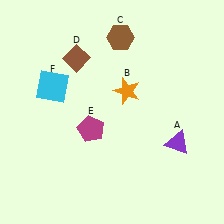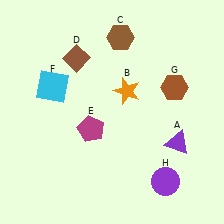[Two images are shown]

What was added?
A brown hexagon (G), a purple circle (H) were added in Image 2.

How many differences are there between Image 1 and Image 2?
There are 2 differences between the two images.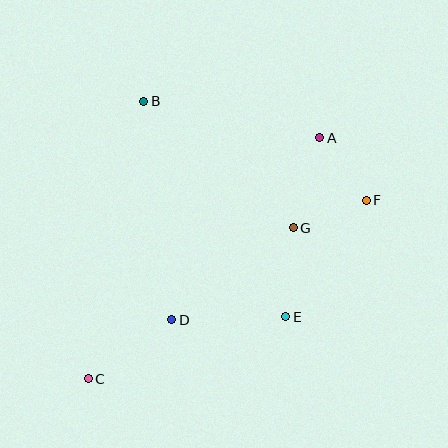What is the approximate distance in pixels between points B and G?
The distance between B and G is approximately 196 pixels.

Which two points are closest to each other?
Points A and F are closest to each other.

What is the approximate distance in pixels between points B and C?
The distance between B and C is approximately 283 pixels.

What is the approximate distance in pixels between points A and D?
The distance between A and D is approximately 234 pixels.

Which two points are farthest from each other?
Points A and C are farthest from each other.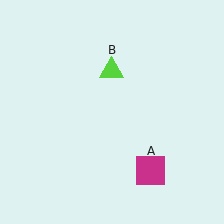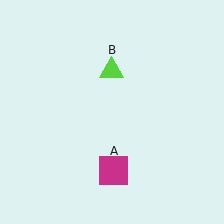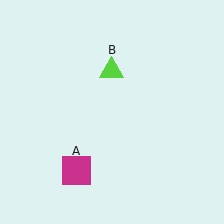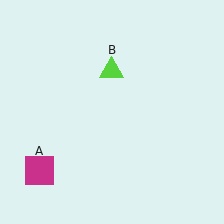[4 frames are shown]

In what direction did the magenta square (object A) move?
The magenta square (object A) moved left.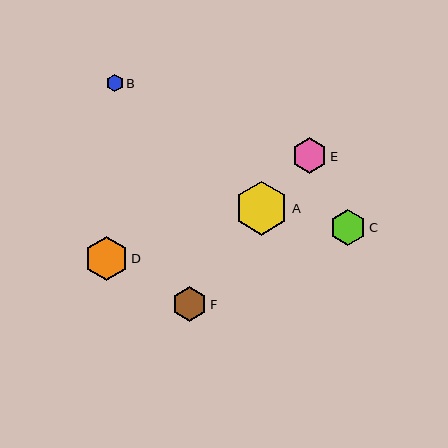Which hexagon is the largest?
Hexagon A is the largest with a size of approximately 54 pixels.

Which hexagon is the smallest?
Hexagon B is the smallest with a size of approximately 17 pixels.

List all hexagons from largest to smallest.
From largest to smallest: A, D, C, E, F, B.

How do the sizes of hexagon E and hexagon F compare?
Hexagon E and hexagon F are approximately the same size.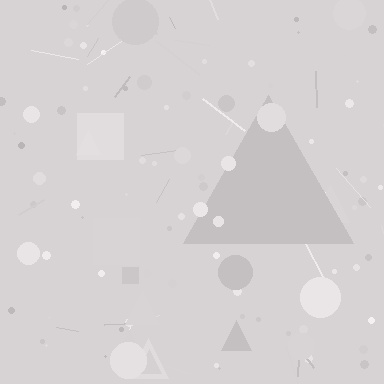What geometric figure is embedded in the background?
A triangle is embedded in the background.